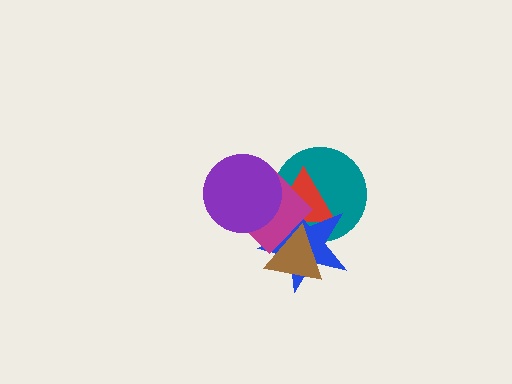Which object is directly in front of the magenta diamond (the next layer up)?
The purple circle is directly in front of the magenta diamond.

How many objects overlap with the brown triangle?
4 objects overlap with the brown triangle.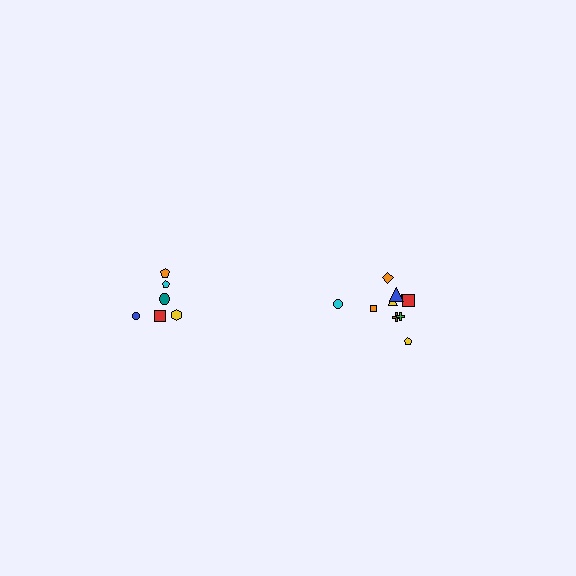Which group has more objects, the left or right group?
The right group.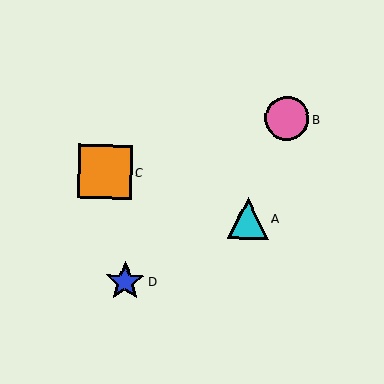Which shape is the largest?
The orange square (labeled C) is the largest.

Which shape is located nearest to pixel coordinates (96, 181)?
The orange square (labeled C) at (105, 172) is nearest to that location.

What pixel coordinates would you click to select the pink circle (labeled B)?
Click at (287, 119) to select the pink circle B.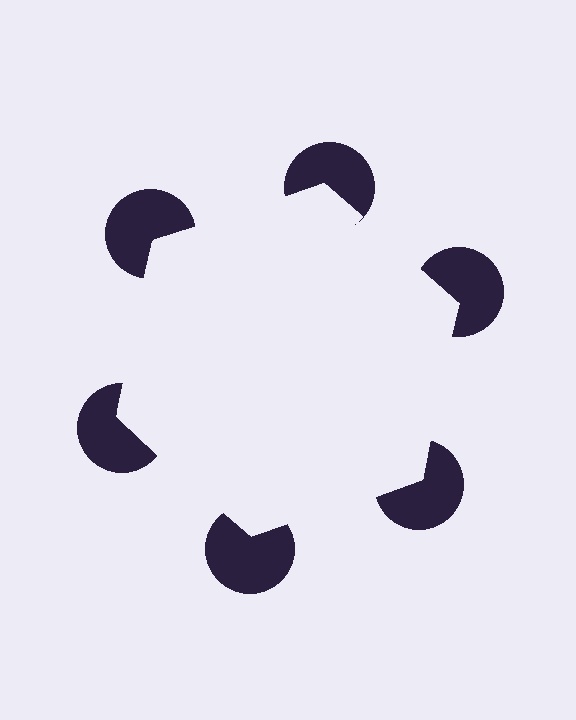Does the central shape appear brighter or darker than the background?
It typically appears slightly brighter than the background, even though no actual brightness change is drawn.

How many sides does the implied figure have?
6 sides.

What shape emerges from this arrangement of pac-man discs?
An illusory hexagon — its edges are inferred from the aligned wedge cuts in the pac-man discs, not physically drawn.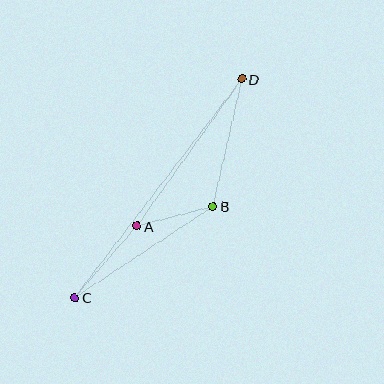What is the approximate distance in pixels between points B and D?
The distance between B and D is approximately 131 pixels.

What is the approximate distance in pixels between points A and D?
The distance between A and D is approximately 181 pixels.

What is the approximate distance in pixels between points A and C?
The distance between A and C is approximately 95 pixels.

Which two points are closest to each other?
Points A and B are closest to each other.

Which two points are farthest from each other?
Points C and D are farthest from each other.